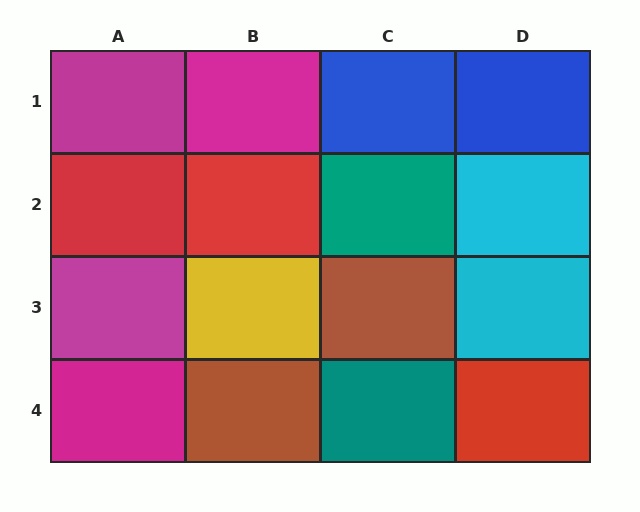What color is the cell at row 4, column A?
Magenta.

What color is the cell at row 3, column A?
Magenta.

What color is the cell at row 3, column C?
Brown.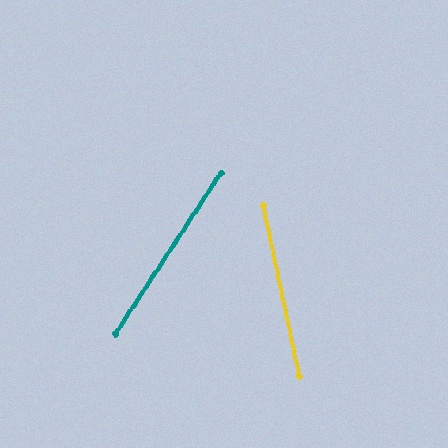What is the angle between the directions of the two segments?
Approximately 45 degrees.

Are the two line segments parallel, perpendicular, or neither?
Neither parallel nor perpendicular — they differ by about 45°.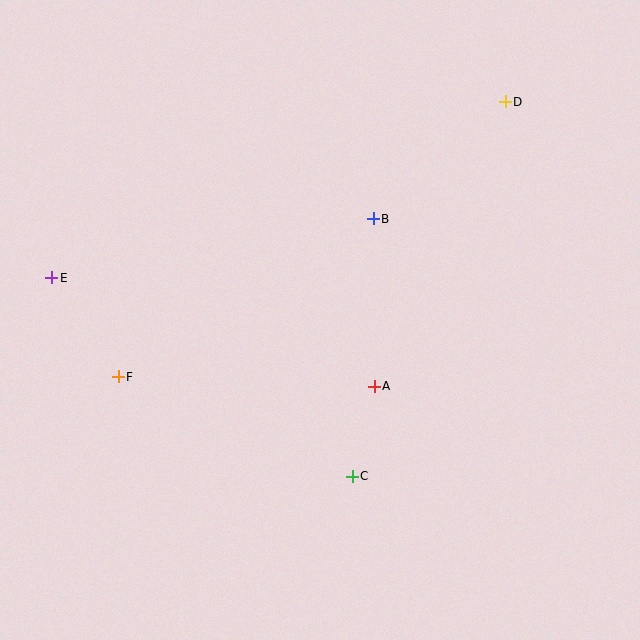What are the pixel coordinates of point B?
Point B is at (373, 219).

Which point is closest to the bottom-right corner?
Point C is closest to the bottom-right corner.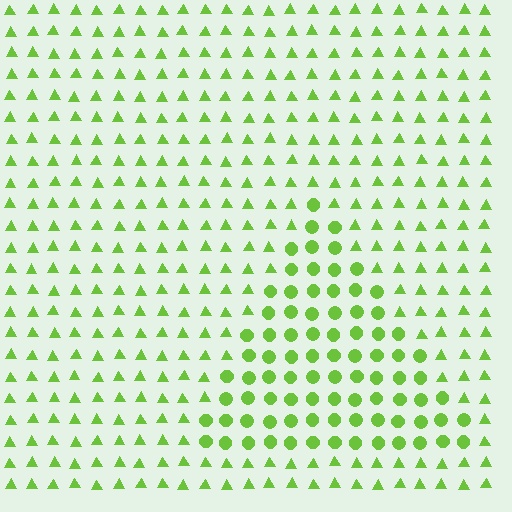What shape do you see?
I see a triangle.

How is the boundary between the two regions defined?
The boundary is defined by a change in element shape: circles inside vs. triangles outside. All elements share the same color and spacing.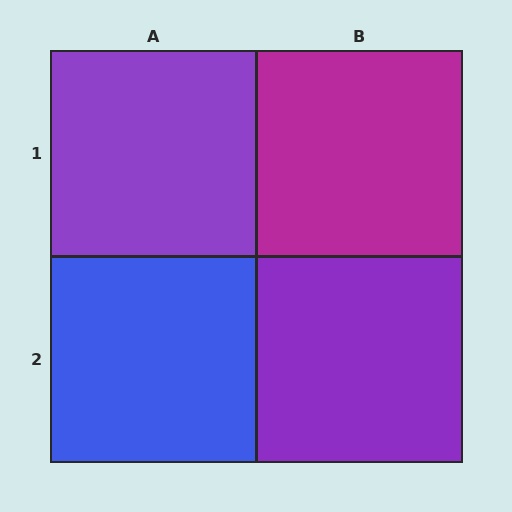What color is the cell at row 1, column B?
Magenta.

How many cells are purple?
2 cells are purple.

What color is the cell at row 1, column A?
Purple.